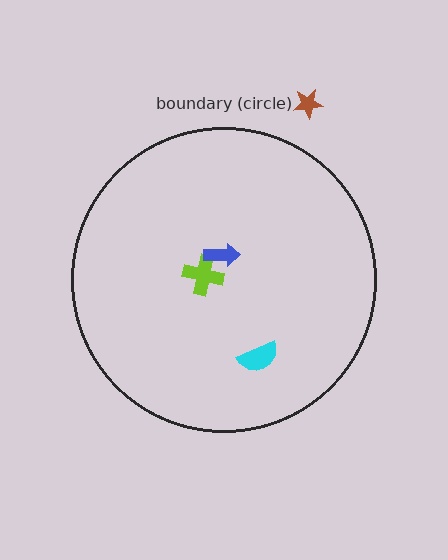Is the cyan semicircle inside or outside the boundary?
Inside.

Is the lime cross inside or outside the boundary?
Inside.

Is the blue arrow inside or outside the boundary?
Inside.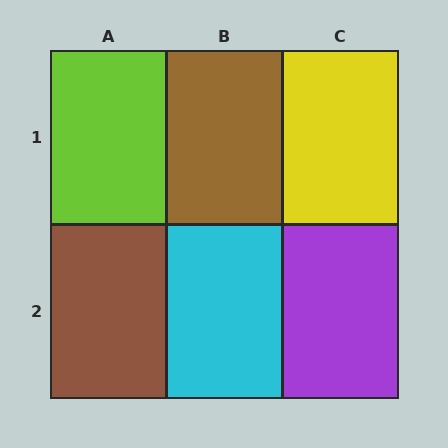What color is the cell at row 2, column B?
Cyan.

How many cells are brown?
2 cells are brown.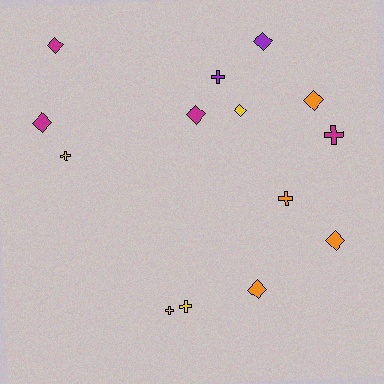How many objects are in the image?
There are 14 objects.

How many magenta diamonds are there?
There are 3 magenta diamonds.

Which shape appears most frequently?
Diamond, with 8 objects.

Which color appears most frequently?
Yellow, with 4 objects.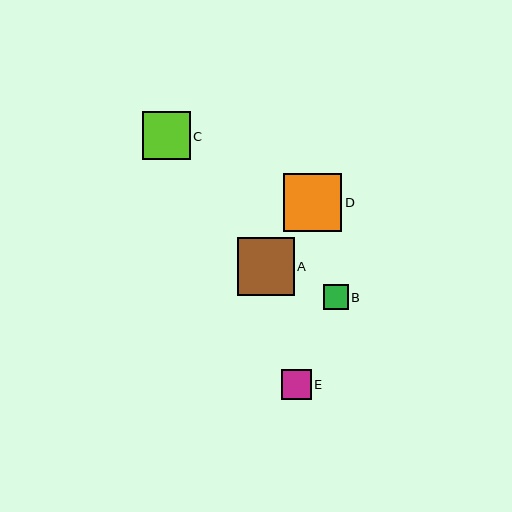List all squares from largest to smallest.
From largest to smallest: D, A, C, E, B.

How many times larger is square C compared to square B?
Square C is approximately 1.9 times the size of square B.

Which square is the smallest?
Square B is the smallest with a size of approximately 25 pixels.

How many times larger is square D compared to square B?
Square D is approximately 2.3 times the size of square B.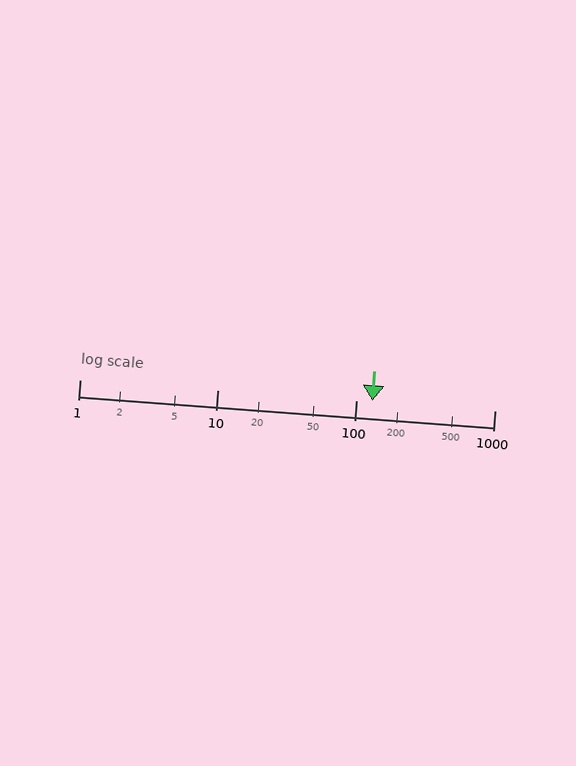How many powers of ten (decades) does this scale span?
The scale spans 3 decades, from 1 to 1000.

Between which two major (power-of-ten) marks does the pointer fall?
The pointer is between 100 and 1000.